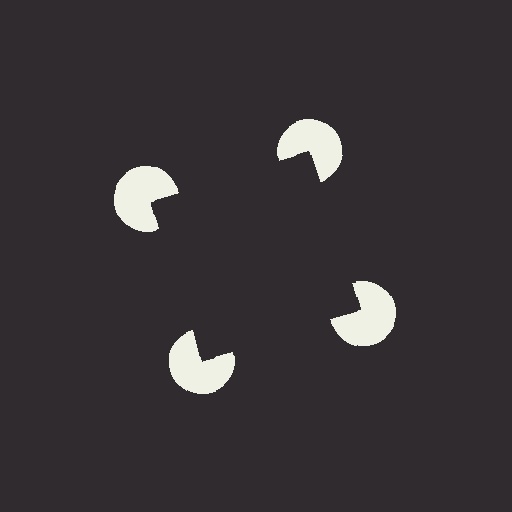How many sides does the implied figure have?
4 sides.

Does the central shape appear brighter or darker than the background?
It typically appears slightly darker than the background, even though no actual brightness change is drawn.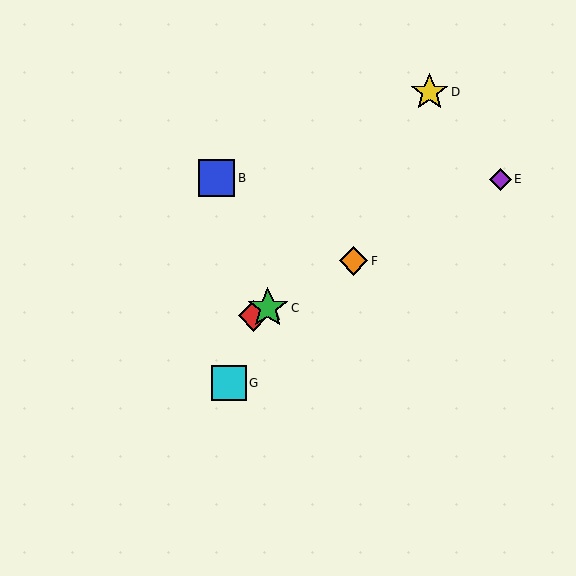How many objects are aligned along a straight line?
4 objects (A, C, E, F) are aligned along a straight line.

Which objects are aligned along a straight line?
Objects A, C, E, F are aligned along a straight line.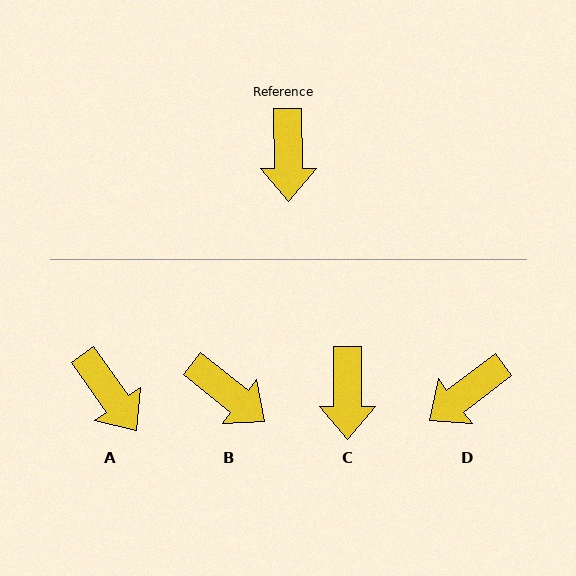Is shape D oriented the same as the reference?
No, it is off by about 53 degrees.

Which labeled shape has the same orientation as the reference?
C.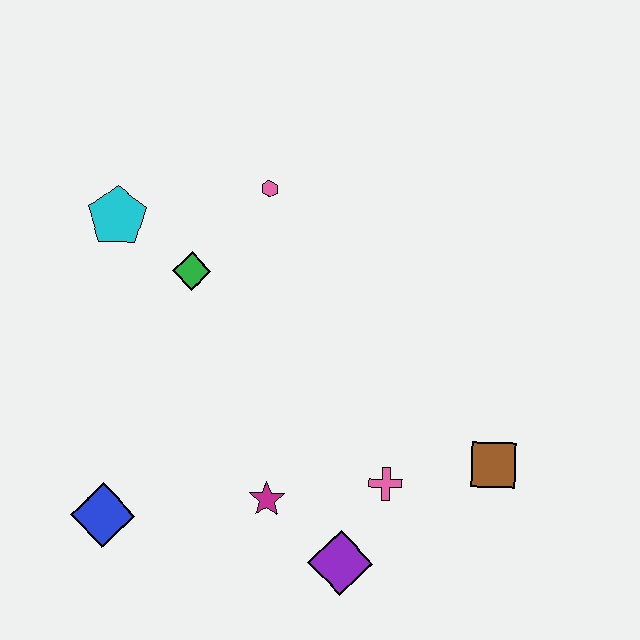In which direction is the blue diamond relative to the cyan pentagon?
The blue diamond is below the cyan pentagon.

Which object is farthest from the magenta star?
The cyan pentagon is farthest from the magenta star.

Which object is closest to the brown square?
The pink cross is closest to the brown square.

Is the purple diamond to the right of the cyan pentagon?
Yes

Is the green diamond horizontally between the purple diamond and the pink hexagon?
No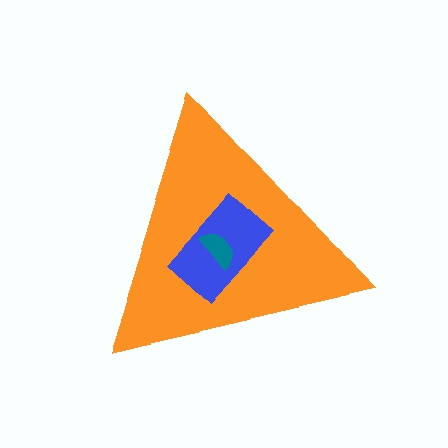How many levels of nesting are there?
3.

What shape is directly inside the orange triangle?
The blue rectangle.